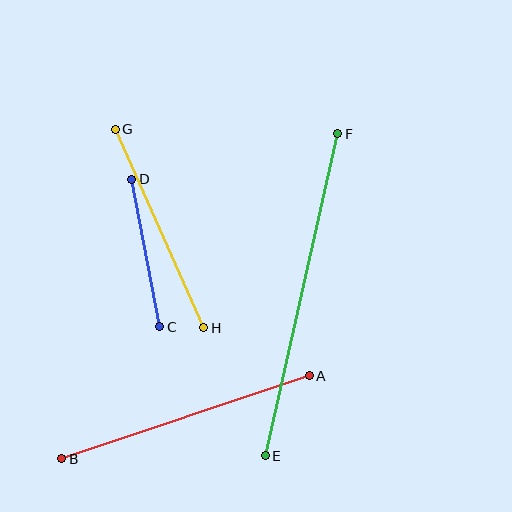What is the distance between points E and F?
The distance is approximately 330 pixels.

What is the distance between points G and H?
The distance is approximately 217 pixels.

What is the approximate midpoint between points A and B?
The midpoint is at approximately (185, 417) pixels.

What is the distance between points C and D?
The distance is approximately 150 pixels.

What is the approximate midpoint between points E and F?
The midpoint is at approximately (302, 295) pixels.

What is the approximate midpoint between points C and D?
The midpoint is at approximately (146, 253) pixels.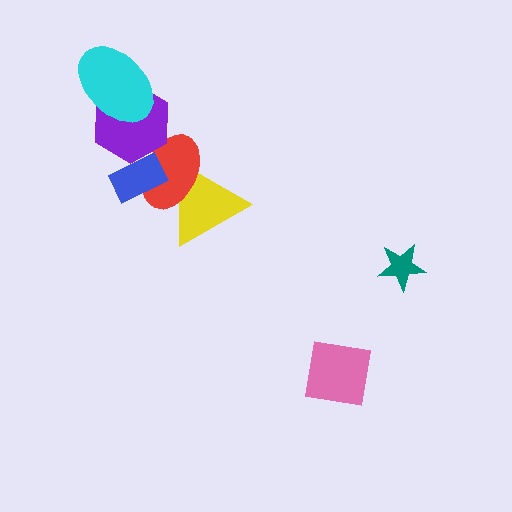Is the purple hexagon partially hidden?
Yes, it is partially covered by another shape.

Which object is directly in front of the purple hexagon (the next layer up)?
The blue rectangle is directly in front of the purple hexagon.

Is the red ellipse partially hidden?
Yes, it is partially covered by another shape.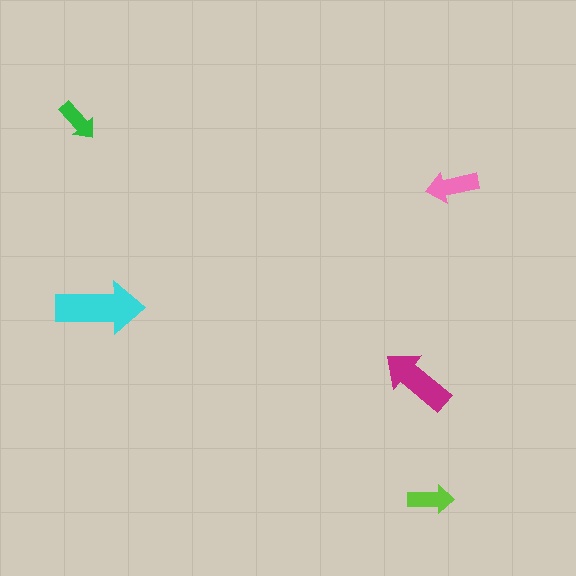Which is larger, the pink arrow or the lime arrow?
The pink one.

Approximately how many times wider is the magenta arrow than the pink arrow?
About 1.5 times wider.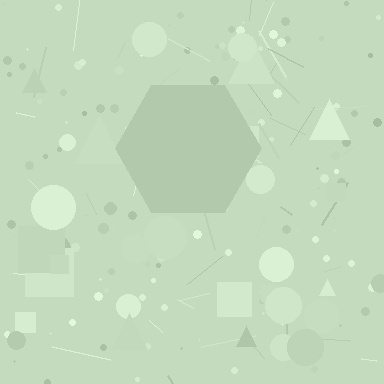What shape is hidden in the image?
A hexagon is hidden in the image.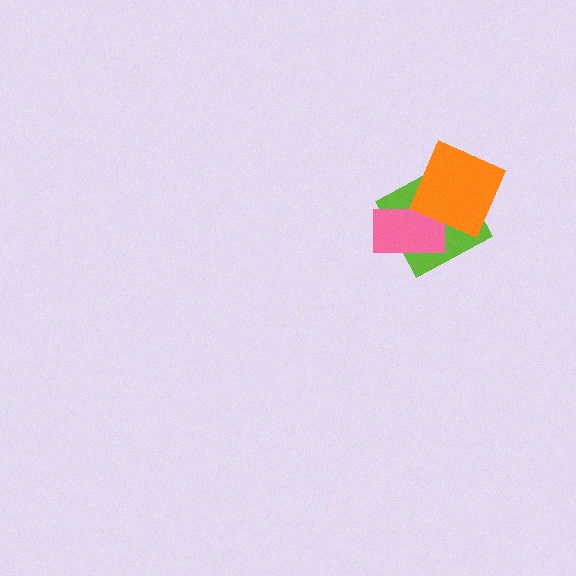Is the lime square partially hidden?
Yes, it is partially covered by another shape.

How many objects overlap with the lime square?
2 objects overlap with the lime square.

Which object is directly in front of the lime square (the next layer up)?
The pink rectangle is directly in front of the lime square.